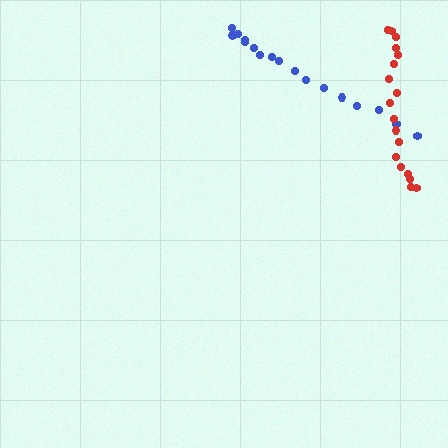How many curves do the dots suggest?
There are 2 distinct paths.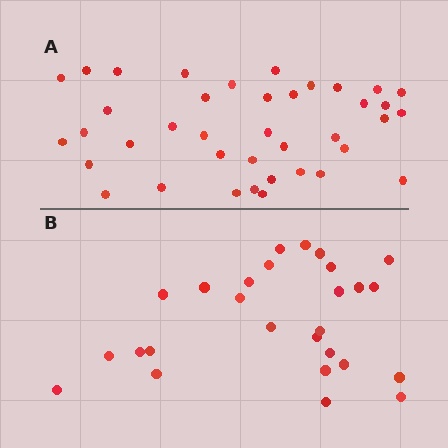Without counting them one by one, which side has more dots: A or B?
Region A (the top region) has more dots.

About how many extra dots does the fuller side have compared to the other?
Region A has roughly 12 or so more dots than region B.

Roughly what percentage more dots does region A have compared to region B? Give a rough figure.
About 45% more.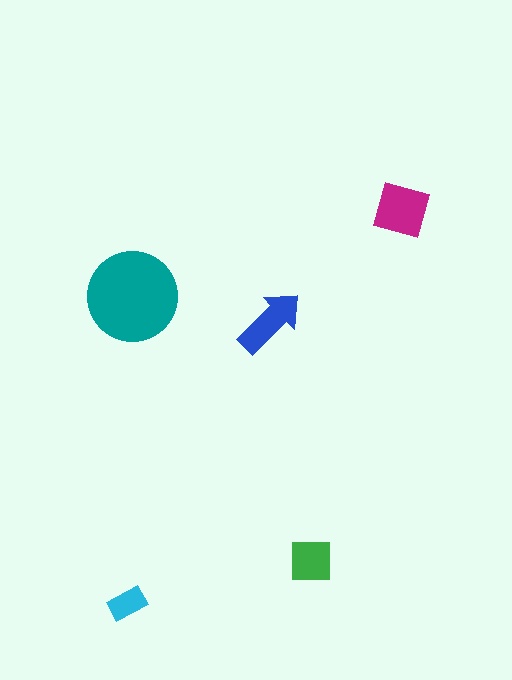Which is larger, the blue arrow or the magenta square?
The magenta square.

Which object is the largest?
The teal circle.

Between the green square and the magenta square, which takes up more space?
The magenta square.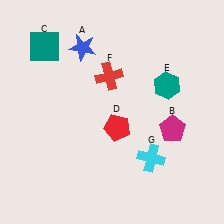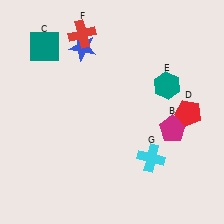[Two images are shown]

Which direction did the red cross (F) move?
The red cross (F) moved up.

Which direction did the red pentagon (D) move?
The red pentagon (D) moved right.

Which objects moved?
The objects that moved are: the red pentagon (D), the red cross (F).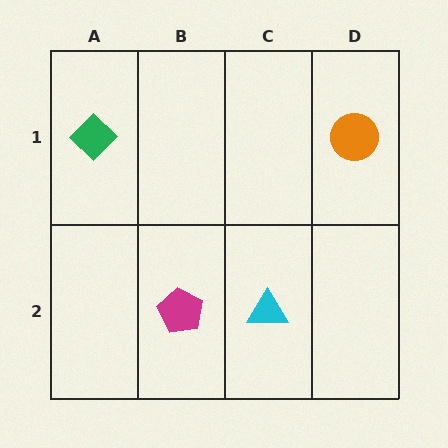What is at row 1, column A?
A green diamond.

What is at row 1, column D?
An orange circle.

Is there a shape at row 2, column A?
No, that cell is empty.